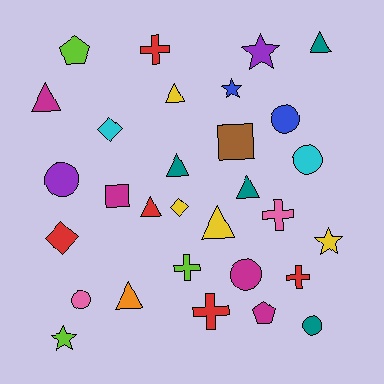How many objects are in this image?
There are 30 objects.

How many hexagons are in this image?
There are no hexagons.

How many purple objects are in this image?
There are 2 purple objects.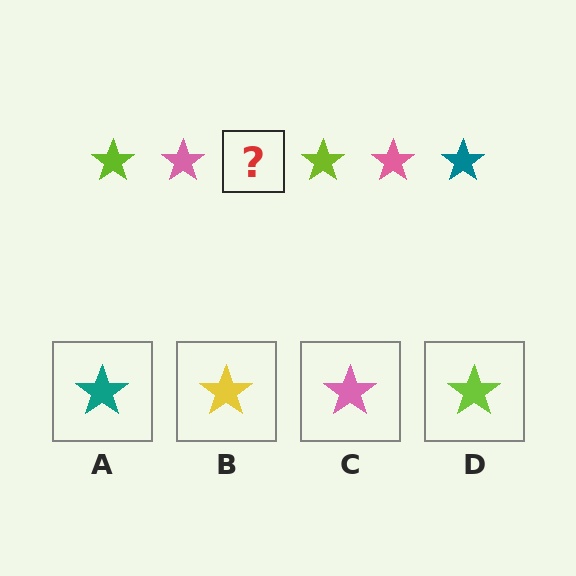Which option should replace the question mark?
Option A.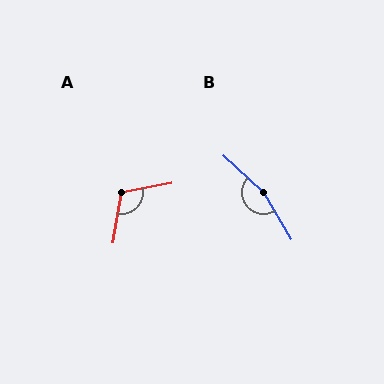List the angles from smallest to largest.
A (110°), B (164°).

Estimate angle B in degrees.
Approximately 164 degrees.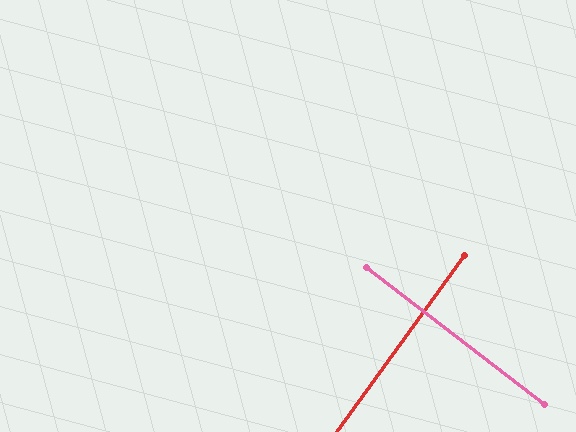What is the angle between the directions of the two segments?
Approximately 88 degrees.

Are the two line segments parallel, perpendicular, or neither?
Perpendicular — they meet at approximately 88°.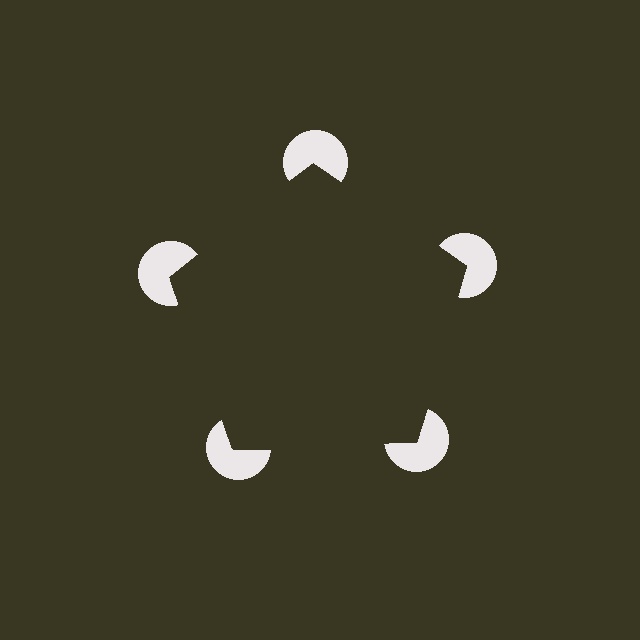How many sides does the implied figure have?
5 sides.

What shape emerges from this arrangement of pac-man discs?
An illusory pentagon — its edges are inferred from the aligned wedge cuts in the pac-man discs, not physically drawn.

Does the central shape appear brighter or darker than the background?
It typically appears slightly darker than the background, even though no actual brightness change is drawn.